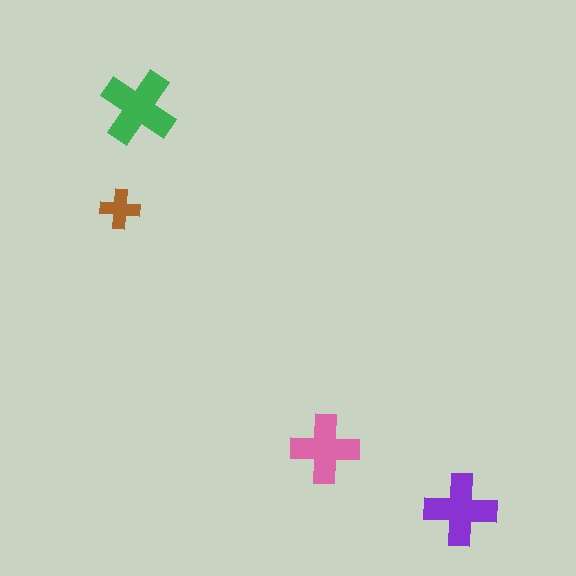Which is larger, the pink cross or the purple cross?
The purple one.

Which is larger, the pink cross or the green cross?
The green one.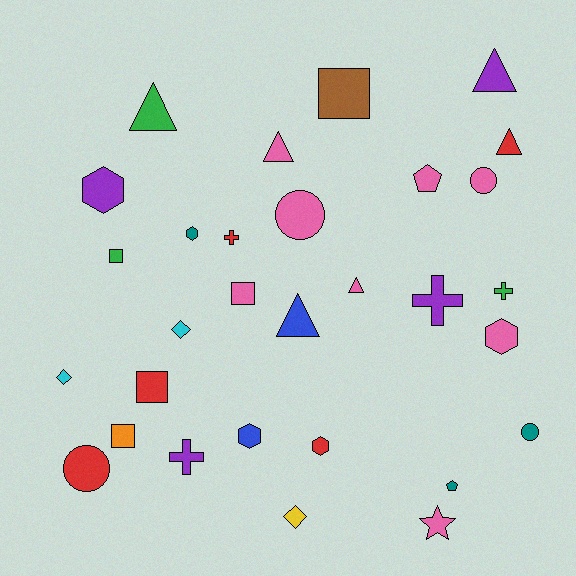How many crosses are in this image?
There are 4 crosses.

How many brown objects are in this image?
There is 1 brown object.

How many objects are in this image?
There are 30 objects.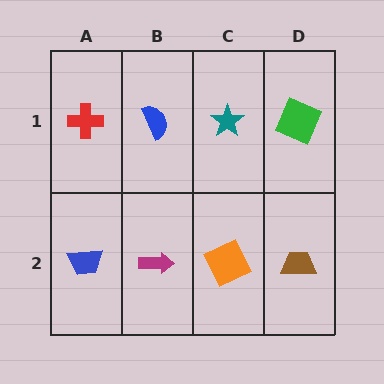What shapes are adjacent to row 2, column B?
A blue semicircle (row 1, column B), a blue trapezoid (row 2, column A), an orange square (row 2, column C).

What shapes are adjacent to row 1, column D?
A brown trapezoid (row 2, column D), a teal star (row 1, column C).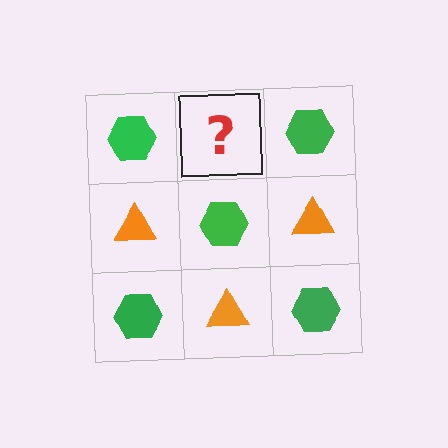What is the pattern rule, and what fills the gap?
The rule is that it alternates green hexagon and orange triangle in a checkerboard pattern. The gap should be filled with an orange triangle.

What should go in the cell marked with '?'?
The missing cell should contain an orange triangle.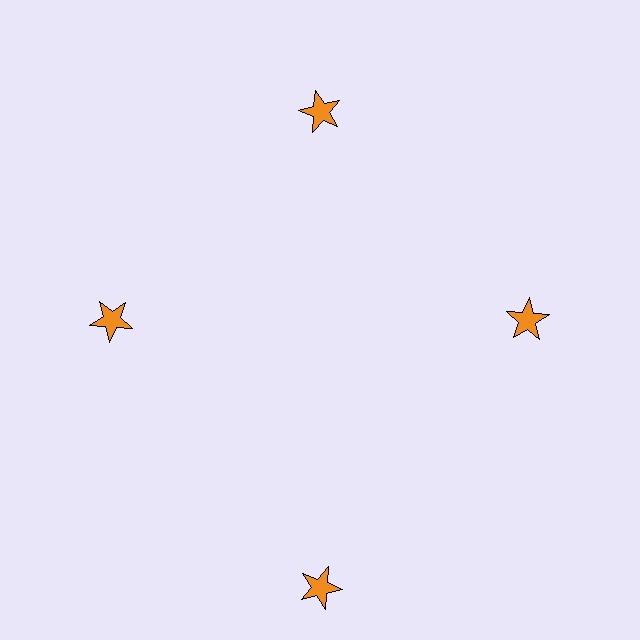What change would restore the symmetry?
The symmetry would be restored by moving it inward, back onto the ring so that all 4 stars sit at equal angles and equal distance from the center.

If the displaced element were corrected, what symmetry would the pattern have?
It would have 4-fold rotational symmetry — the pattern would map onto itself every 90 degrees.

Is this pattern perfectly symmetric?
No. The 4 orange stars are arranged in a ring, but one element near the 6 o'clock position is pushed outward from the center, breaking the 4-fold rotational symmetry.